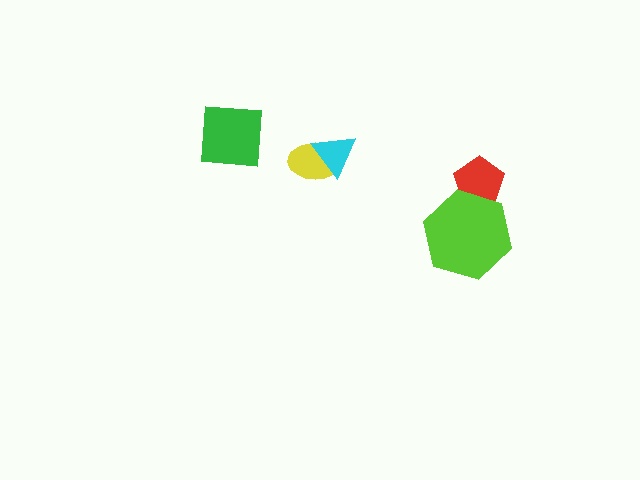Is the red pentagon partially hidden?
Yes, it is partially covered by another shape.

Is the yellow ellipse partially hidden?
Yes, it is partially covered by another shape.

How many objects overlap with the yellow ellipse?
1 object overlaps with the yellow ellipse.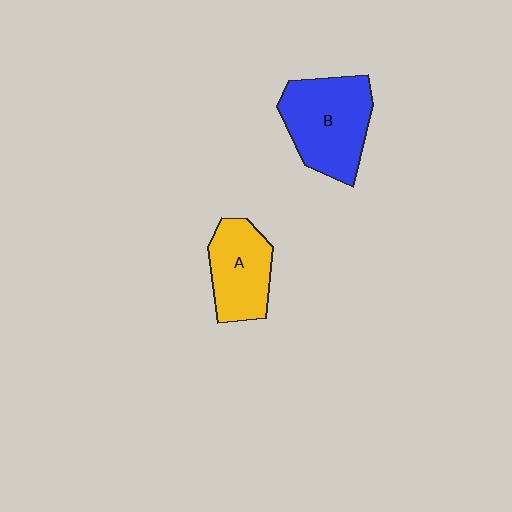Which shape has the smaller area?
Shape A (yellow).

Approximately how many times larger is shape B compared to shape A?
Approximately 1.4 times.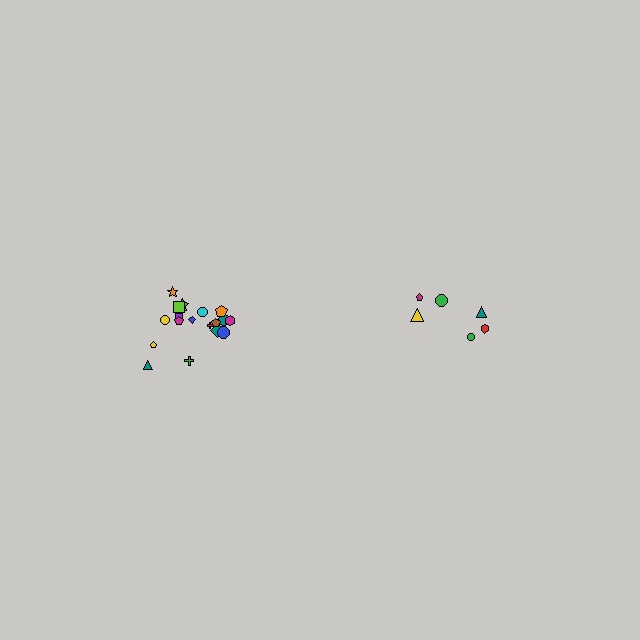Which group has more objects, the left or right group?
The left group.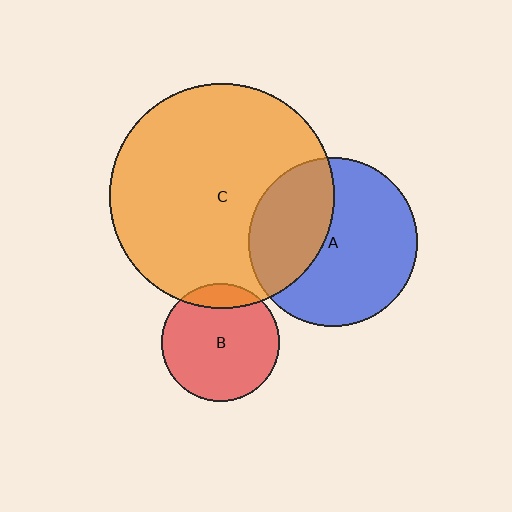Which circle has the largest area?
Circle C (orange).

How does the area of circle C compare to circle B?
Approximately 3.6 times.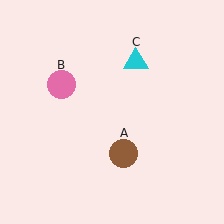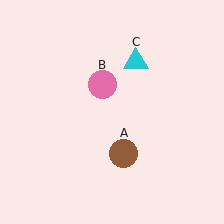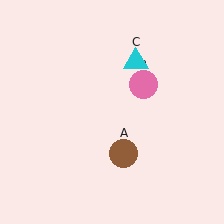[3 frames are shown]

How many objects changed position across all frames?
1 object changed position: pink circle (object B).